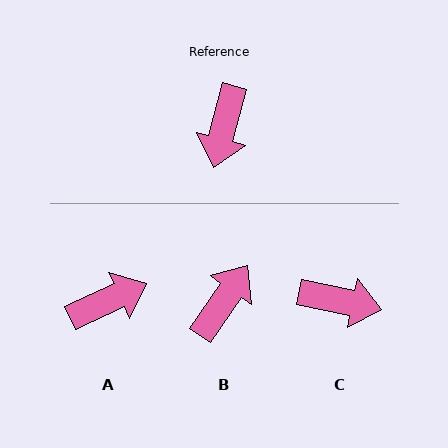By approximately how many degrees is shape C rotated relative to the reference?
Approximately 93 degrees counter-clockwise.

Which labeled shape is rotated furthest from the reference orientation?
B, about 160 degrees away.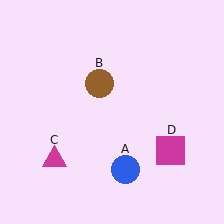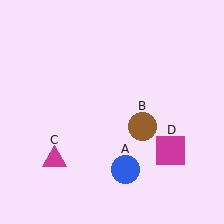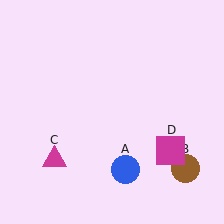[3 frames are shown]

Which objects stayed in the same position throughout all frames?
Blue circle (object A) and magenta triangle (object C) and magenta square (object D) remained stationary.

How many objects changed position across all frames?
1 object changed position: brown circle (object B).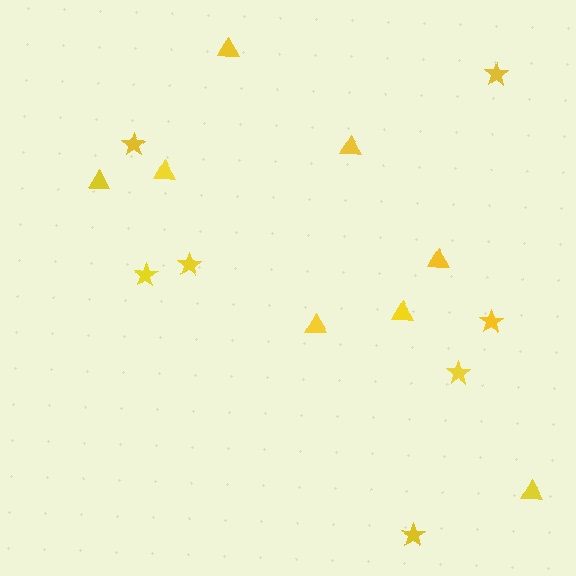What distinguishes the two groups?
There are 2 groups: one group of triangles (8) and one group of stars (7).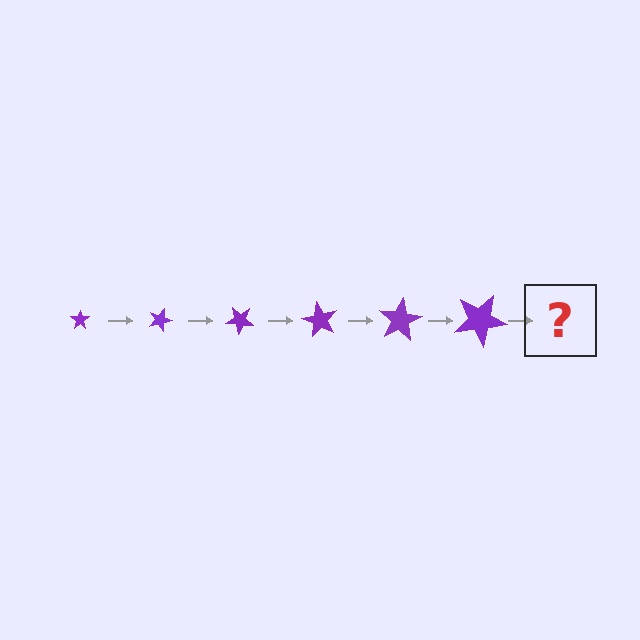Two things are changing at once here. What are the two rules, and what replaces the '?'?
The two rules are that the star grows larger each step and it rotates 20 degrees each step. The '?' should be a star, larger than the previous one and rotated 120 degrees from the start.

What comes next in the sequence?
The next element should be a star, larger than the previous one and rotated 120 degrees from the start.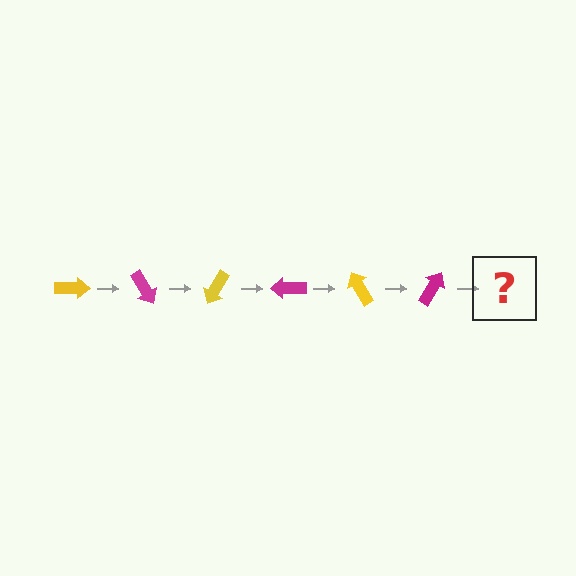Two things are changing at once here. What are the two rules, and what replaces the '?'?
The two rules are that it rotates 60 degrees each step and the color cycles through yellow and magenta. The '?' should be a yellow arrow, rotated 360 degrees from the start.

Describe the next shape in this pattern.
It should be a yellow arrow, rotated 360 degrees from the start.